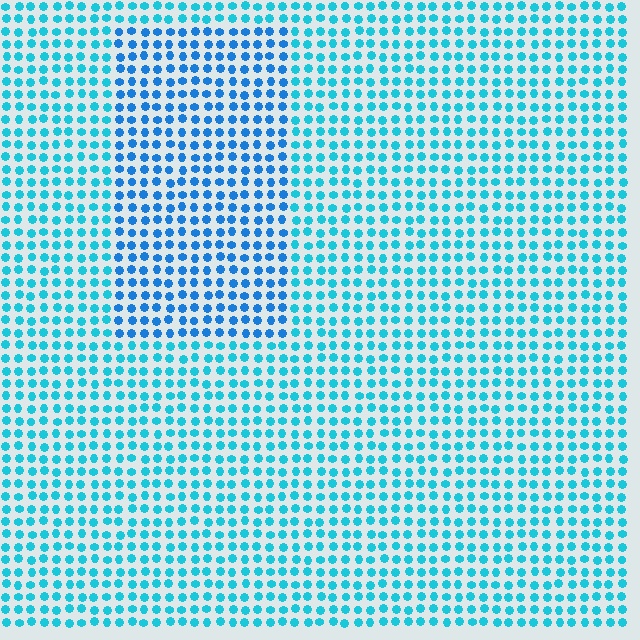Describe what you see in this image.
The image is filled with small cyan elements in a uniform arrangement. A rectangle-shaped region is visible where the elements are tinted to a slightly different hue, forming a subtle color boundary.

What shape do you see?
I see a rectangle.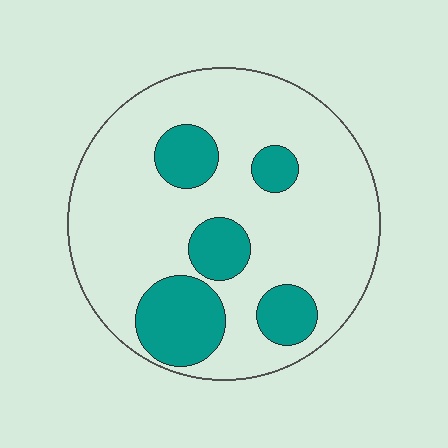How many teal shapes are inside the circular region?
5.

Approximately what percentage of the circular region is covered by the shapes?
Approximately 25%.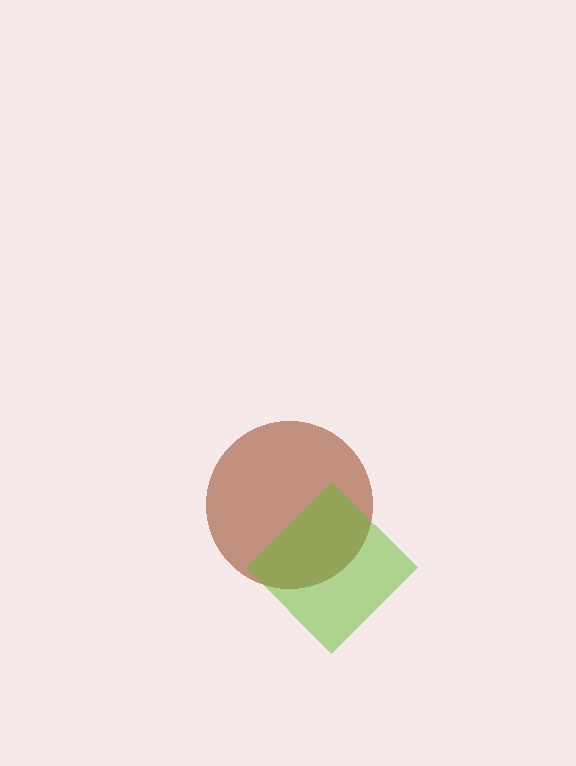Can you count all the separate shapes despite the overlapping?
Yes, there are 2 separate shapes.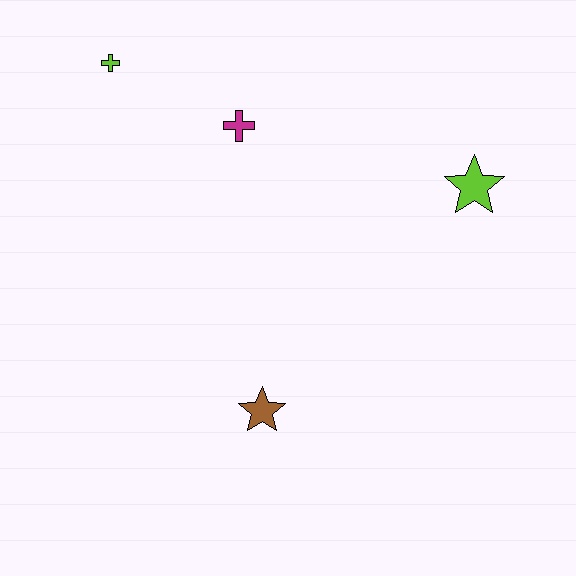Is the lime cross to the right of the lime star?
No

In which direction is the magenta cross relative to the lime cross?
The magenta cross is to the right of the lime cross.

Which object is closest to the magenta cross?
The lime cross is closest to the magenta cross.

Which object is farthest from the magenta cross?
The brown star is farthest from the magenta cross.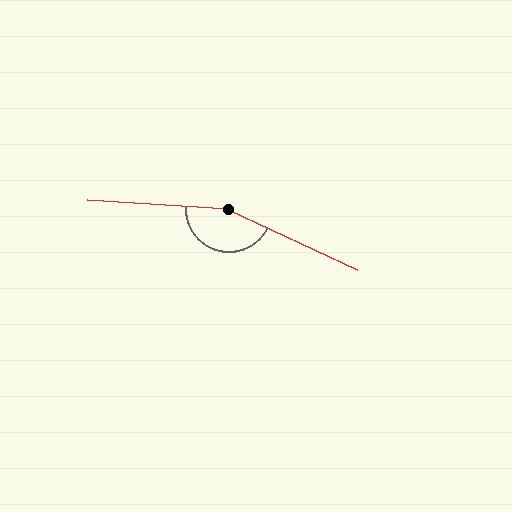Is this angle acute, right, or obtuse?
It is obtuse.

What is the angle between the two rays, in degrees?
Approximately 158 degrees.